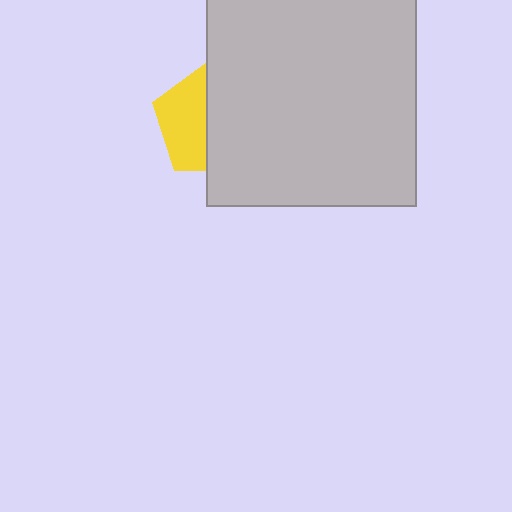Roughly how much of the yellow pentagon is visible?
A small part of it is visible (roughly 45%).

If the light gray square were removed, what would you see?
You would see the complete yellow pentagon.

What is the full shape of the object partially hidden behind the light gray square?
The partially hidden object is a yellow pentagon.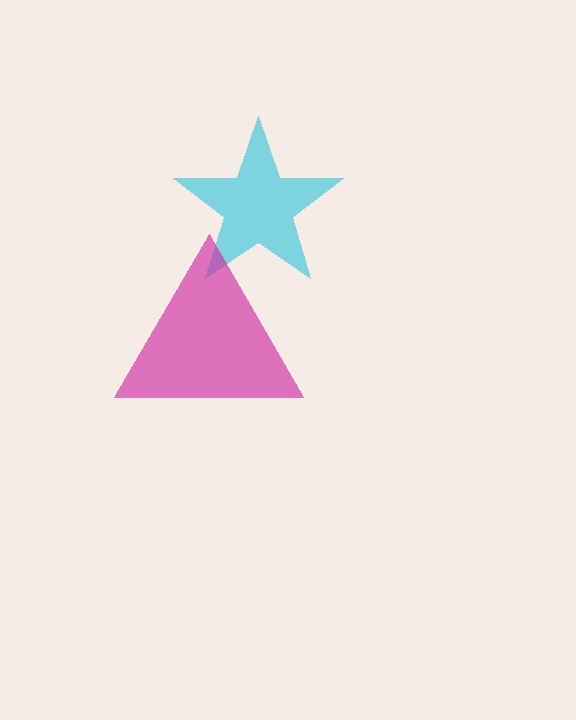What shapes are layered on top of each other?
The layered shapes are: a cyan star, a magenta triangle.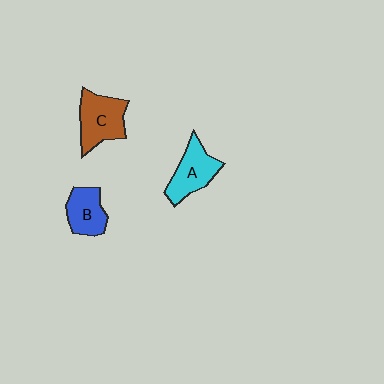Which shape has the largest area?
Shape C (brown).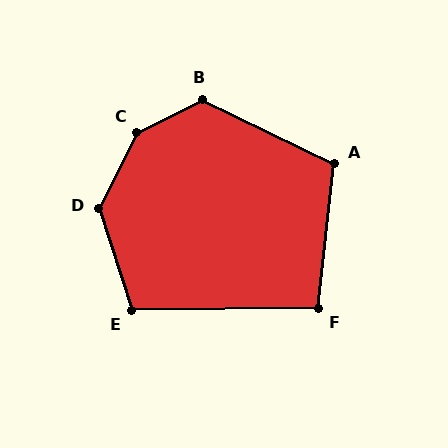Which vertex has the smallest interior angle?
F, at approximately 97 degrees.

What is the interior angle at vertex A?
Approximately 109 degrees (obtuse).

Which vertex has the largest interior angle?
C, at approximately 143 degrees.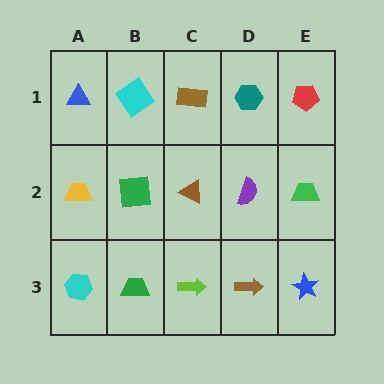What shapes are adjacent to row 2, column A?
A blue triangle (row 1, column A), a cyan hexagon (row 3, column A), a green square (row 2, column B).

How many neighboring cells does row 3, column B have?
3.